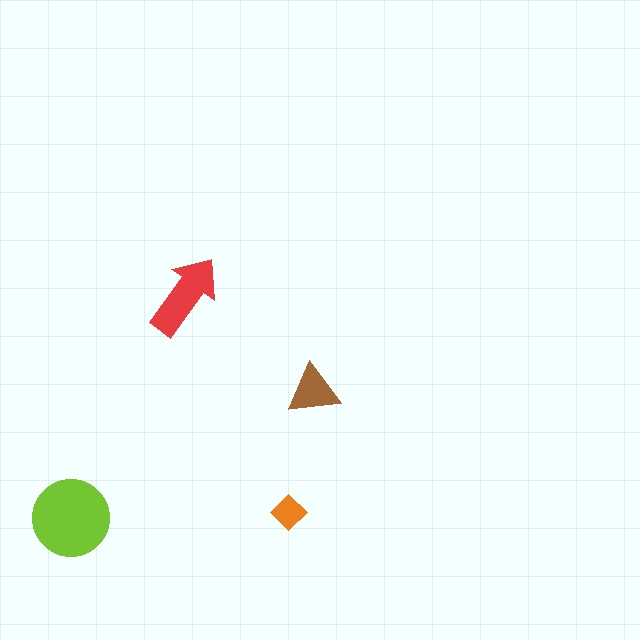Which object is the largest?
The lime circle.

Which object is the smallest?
The orange diamond.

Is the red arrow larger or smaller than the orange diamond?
Larger.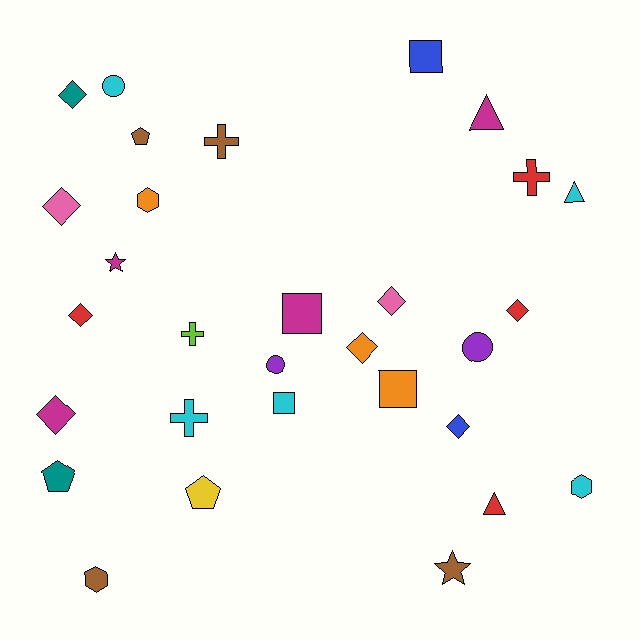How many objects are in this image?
There are 30 objects.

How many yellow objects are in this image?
There is 1 yellow object.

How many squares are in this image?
There are 4 squares.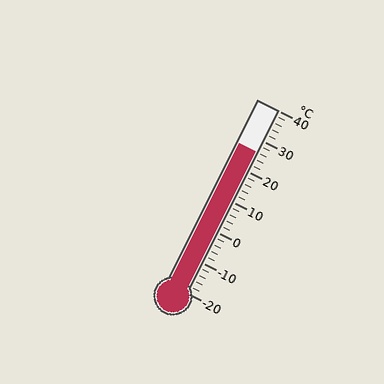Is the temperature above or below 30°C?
The temperature is below 30°C.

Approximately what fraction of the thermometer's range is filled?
The thermometer is filled to approximately 75% of its range.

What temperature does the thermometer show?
The thermometer shows approximately 26°C.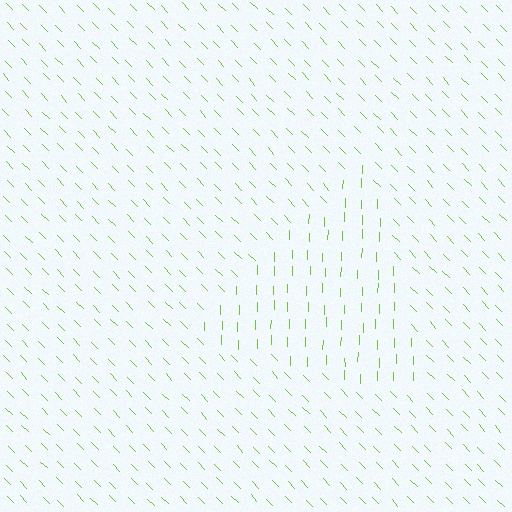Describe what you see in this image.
The image is filled with small lime line segments. A triangle region in the image has lines oriented differently from the surrounding lines, creating a visible texture boundary.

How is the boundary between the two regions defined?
The boundary is defined purely by a change in line orientation (approximately 45 degrees difference). All lines are the same color and thickness.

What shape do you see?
I see a triangle.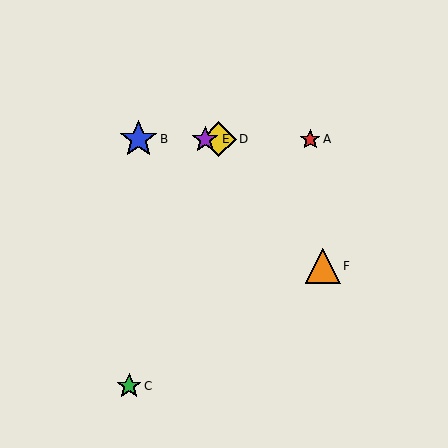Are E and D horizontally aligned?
Yes, both are at y≈139.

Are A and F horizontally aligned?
No, A is at y≈139 and F is at y≈266.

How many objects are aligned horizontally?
4 objects (A, B, D, E) are aligned horizontally.